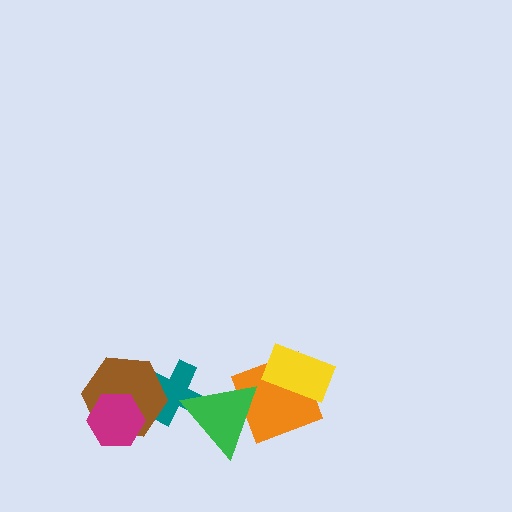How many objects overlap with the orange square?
2 objects overlap with the orange square.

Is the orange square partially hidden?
Yes, it is partially covered by another shape.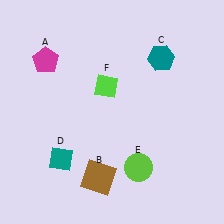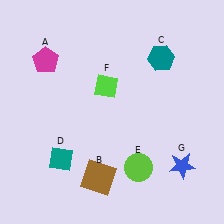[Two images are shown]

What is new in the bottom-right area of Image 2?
A blue star (G) was added in the bottom-right area of Image 2.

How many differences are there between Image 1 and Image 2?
There is 1 difference between the two images.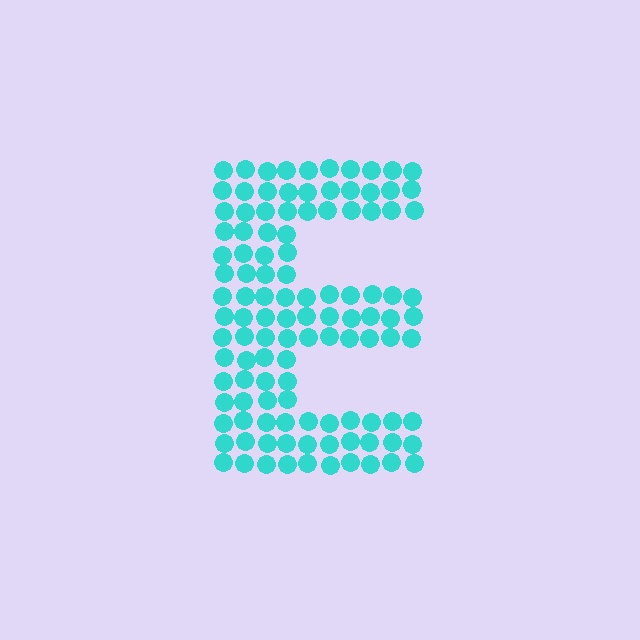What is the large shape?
The large shape is the letter E.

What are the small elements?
The small elements are circles.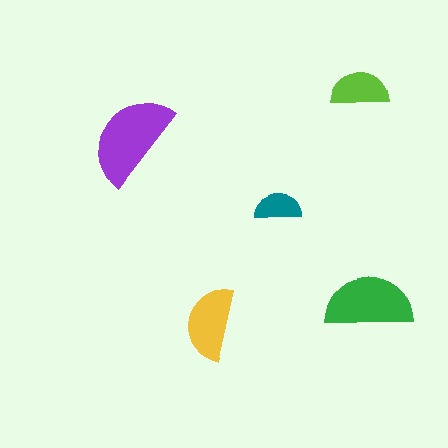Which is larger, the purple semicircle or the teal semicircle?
The purple one.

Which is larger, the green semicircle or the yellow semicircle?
The green one.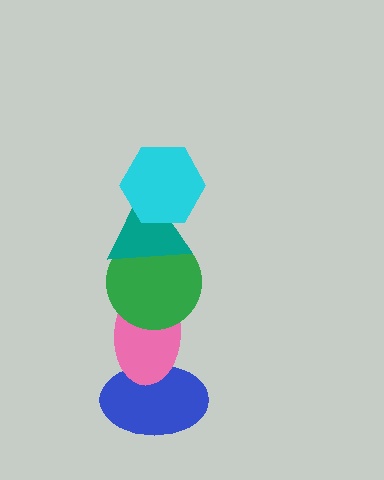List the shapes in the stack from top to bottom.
From top to bottom: the cyan hexagon, the teal triangle, the green circle, the pink ellipse, the blue ellipse.